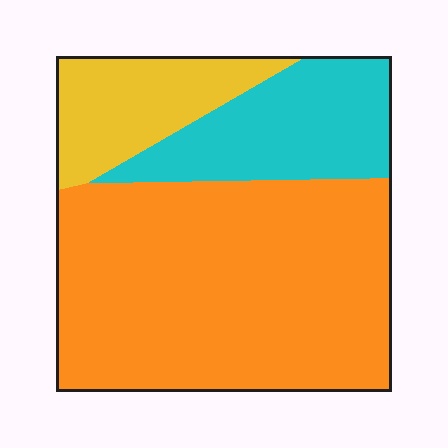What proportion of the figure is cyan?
Cyan takes up about one fifth (1/5) of the figure.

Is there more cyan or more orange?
Orange.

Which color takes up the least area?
Yellow, at roughly 15%.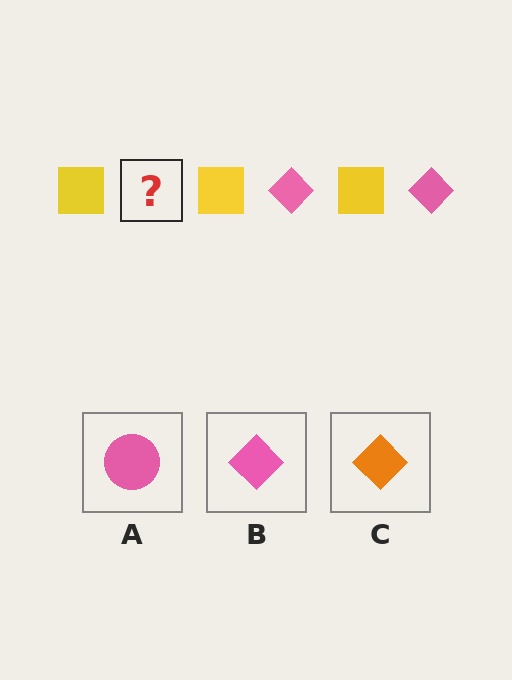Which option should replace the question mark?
Option B.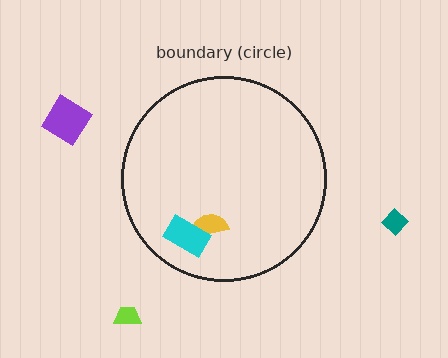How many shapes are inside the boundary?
2 inside, 3 outside.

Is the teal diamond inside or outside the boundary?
Outside.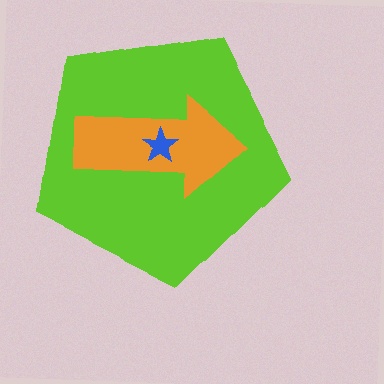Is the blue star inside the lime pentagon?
Yes.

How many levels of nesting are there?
3.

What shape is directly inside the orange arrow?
The blue star.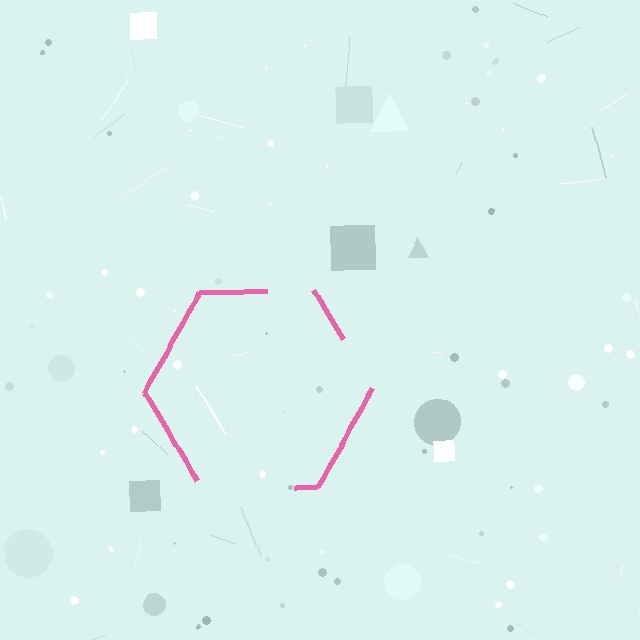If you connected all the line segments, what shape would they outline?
They would outline a hexagon.